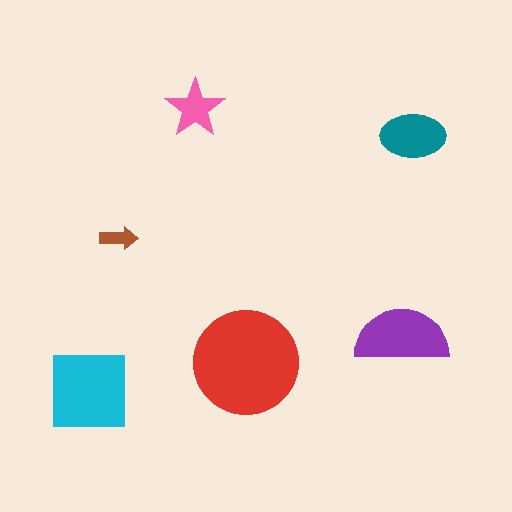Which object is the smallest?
The brown arrow.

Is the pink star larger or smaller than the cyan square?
Smaller.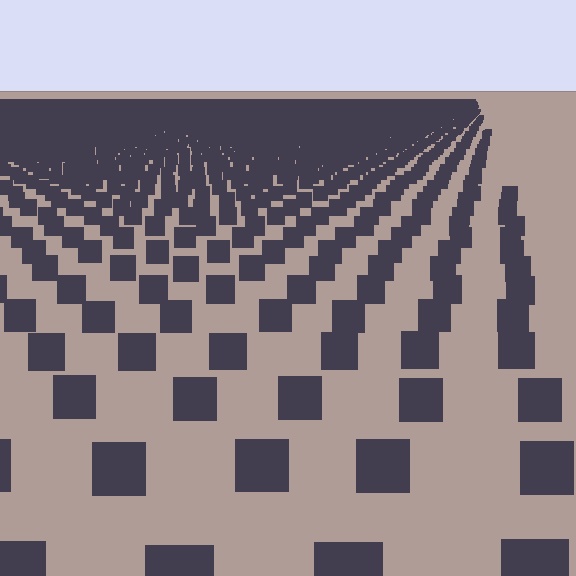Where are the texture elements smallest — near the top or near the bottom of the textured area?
Near the top.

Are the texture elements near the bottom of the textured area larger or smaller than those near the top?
Larger. Near the bottom, elements are closer to the viewer and appear at a bigger on-screen size.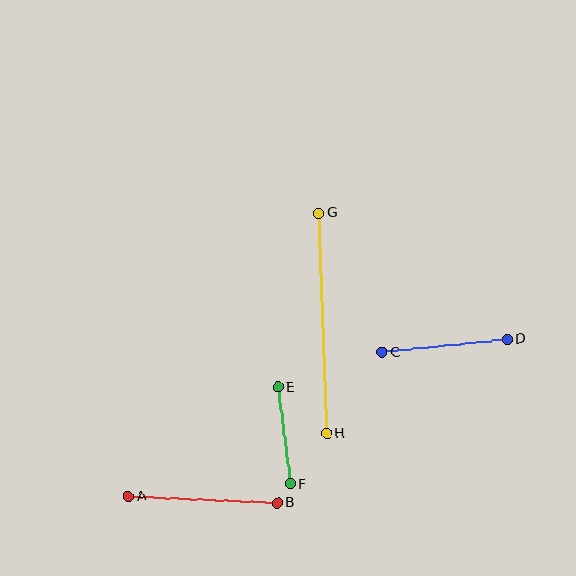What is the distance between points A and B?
The distance is approximately 149 pixels.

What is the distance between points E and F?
The distance is approximately 97 pixels.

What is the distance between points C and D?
The distance is approximately 126 pixels.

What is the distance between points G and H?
The distance is approximately 221 pixels.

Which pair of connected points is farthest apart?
Points G and H are farthest apart.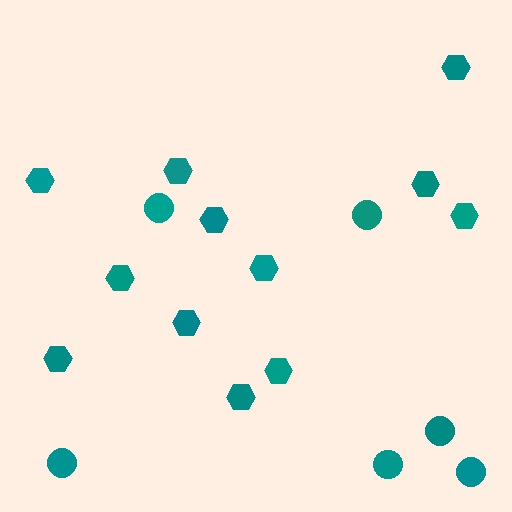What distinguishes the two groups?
There are 2 groups: one group of hexagons (12) and one group of circles (6).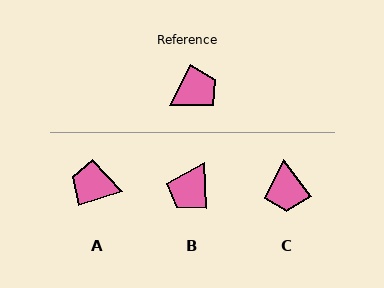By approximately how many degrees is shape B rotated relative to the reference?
Approximately 151 degrees clockwise.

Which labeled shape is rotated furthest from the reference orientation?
B, about 151 degrees away.